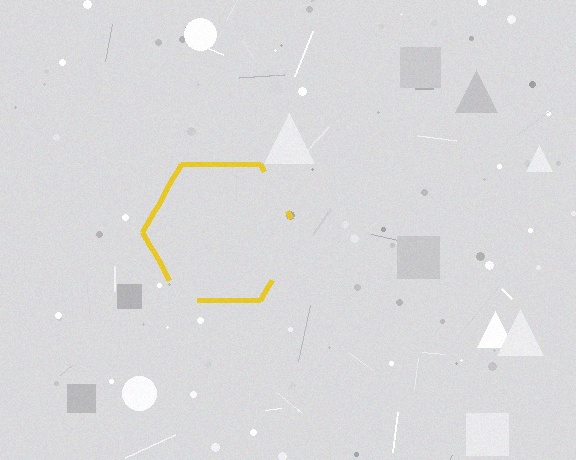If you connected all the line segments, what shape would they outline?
They would outline a hexagon.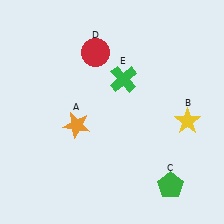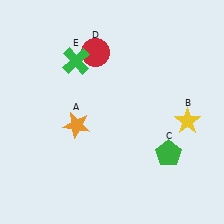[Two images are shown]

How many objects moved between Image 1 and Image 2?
2 objects moved between the two images.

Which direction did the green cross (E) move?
The green cross (E) moved left.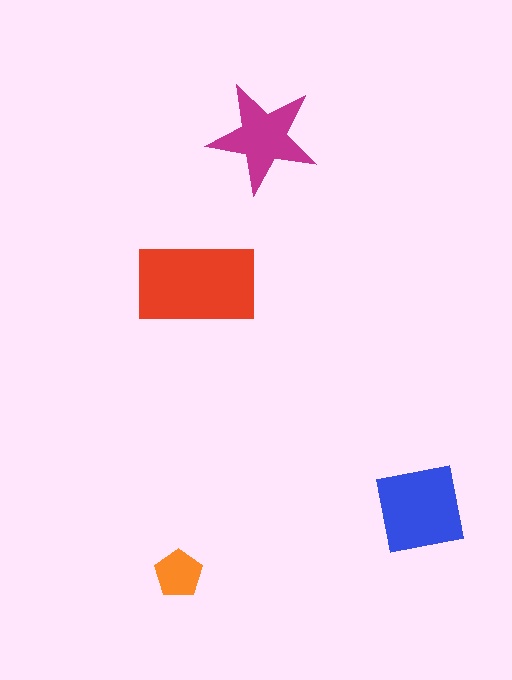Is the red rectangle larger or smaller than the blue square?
Larger.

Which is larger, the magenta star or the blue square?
The blue square.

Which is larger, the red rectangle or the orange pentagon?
The red rectangle.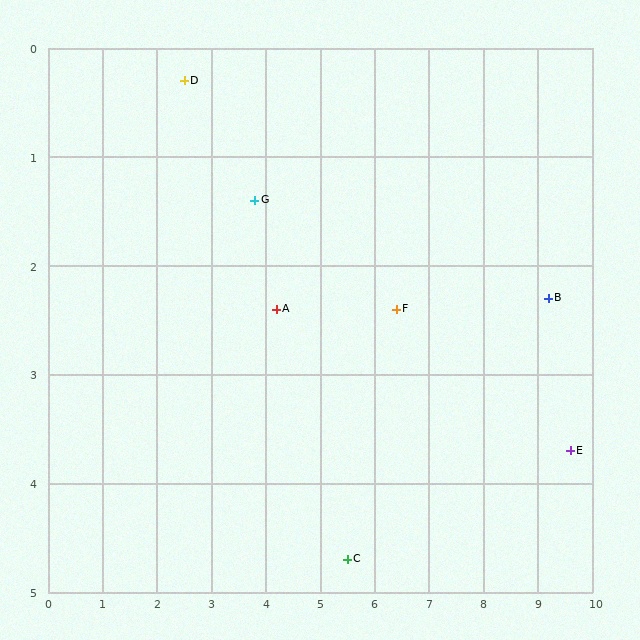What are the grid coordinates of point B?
Point B is at approximately (9.2, 2.3).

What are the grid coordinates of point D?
Point D is at approximately (2.5, 0.3).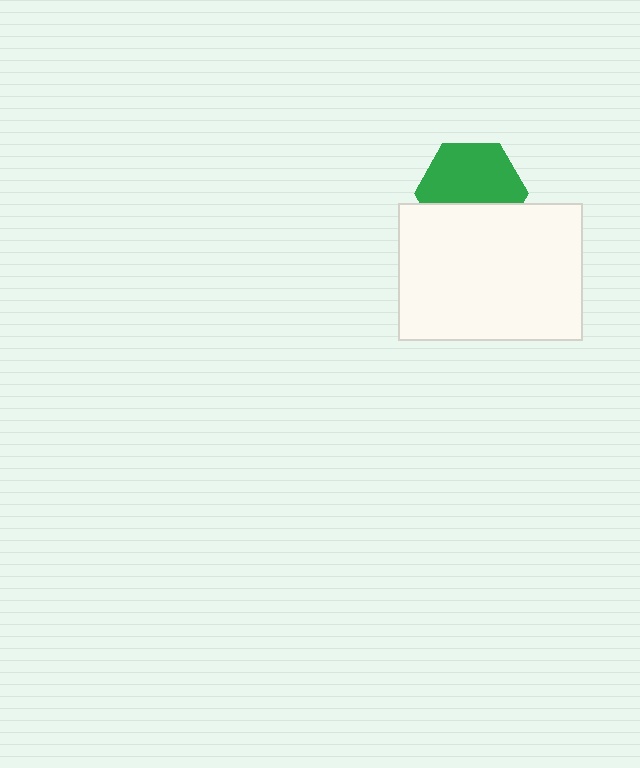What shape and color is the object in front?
The object in front is a white rectangle.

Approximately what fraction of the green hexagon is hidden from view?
Roughly 37% of the green hexagon is hidden behind the white rectangle.